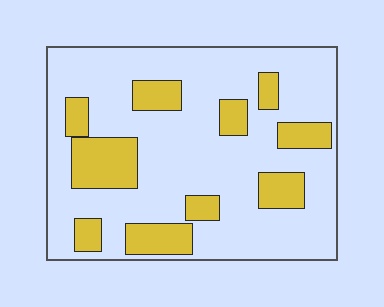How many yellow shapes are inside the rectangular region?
10.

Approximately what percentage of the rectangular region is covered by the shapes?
Approximately 25%.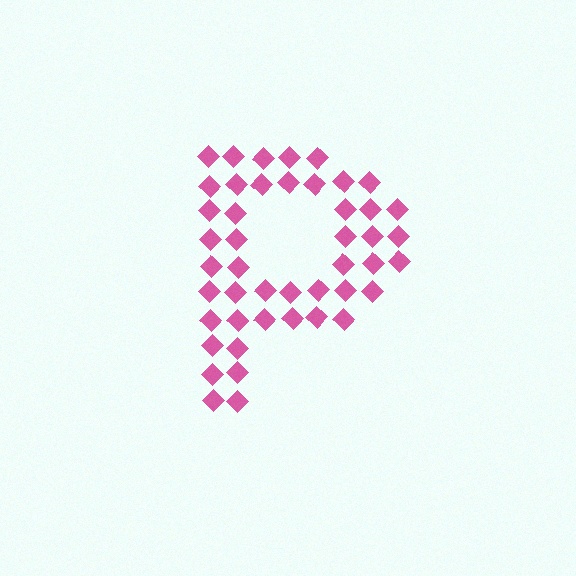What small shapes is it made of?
It is made of small diamonds.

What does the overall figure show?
The overall figure shows the letter P.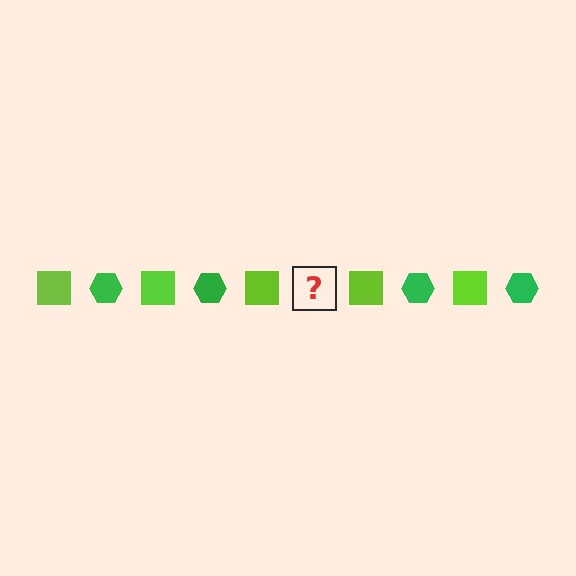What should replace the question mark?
The question mark should be replaced with a green hexagon.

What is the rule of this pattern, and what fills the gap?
The rule is that the pattern alternates between lime square and green hexagon. The gap should be filled with a green hexagon.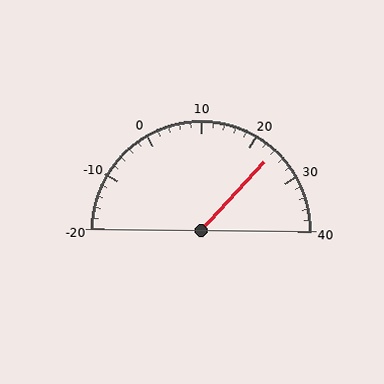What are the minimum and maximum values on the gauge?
The gauge ranges from -20 to 40.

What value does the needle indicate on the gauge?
The needle indicates approximately 24.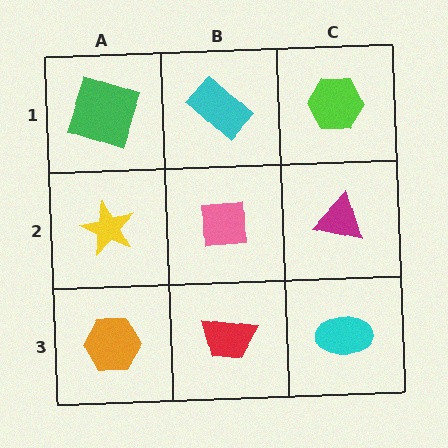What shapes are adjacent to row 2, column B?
A cyan rectangle (row 1, column B), a red trapezoid (row 3, column B), a yellow star (row 2, column A), a magenta triangle (row 2, column C).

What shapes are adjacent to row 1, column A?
A yellow star (row 2, column A), a cyan rectangle (row 1, column B).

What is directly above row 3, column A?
A yellow star.